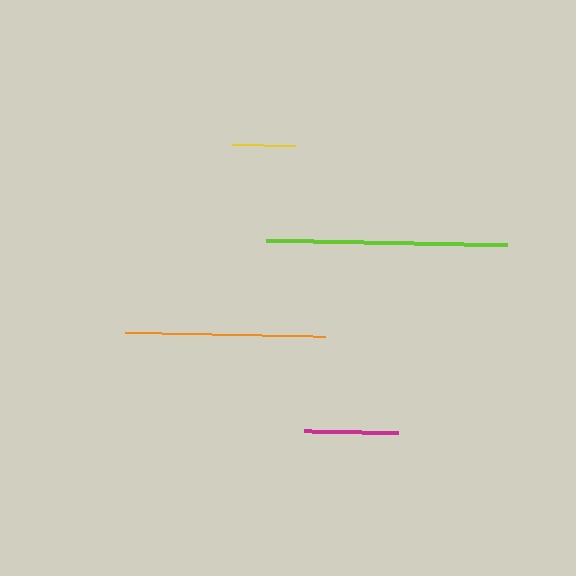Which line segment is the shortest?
The yellow line is the shortest at approximately 63 pixels.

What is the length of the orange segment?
The orange segment is approximately 200 pixels long.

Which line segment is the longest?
The lime line is the longest at approximately 241 pixels.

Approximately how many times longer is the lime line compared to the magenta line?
The lime line is approximately 2.6 times the length of the magenta line.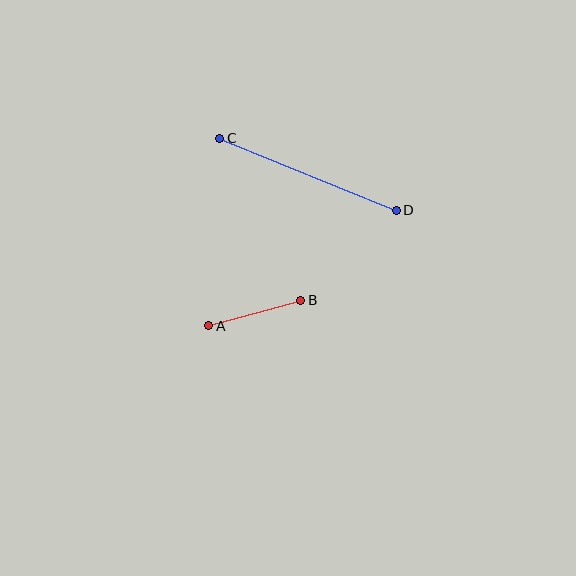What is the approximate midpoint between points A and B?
The midpoint is at approximately (255, 313) pixels.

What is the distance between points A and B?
The distance is approximately 96 pixels.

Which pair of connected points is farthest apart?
Points C and D are farthest apart.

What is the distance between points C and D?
The distance is approximately 190 pixels.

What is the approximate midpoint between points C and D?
The midpoint is at approximately (308, 174) pixels.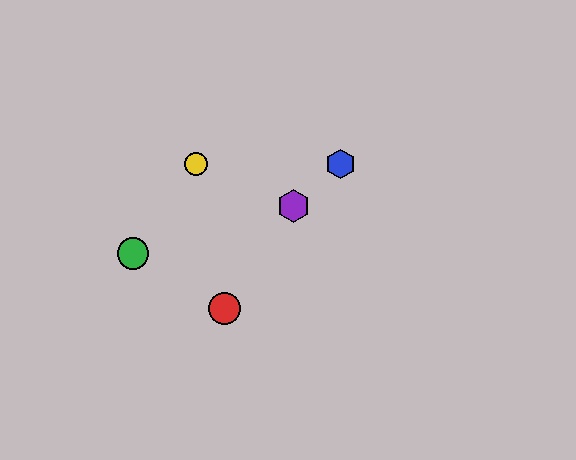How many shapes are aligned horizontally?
2 shapes (the blue hexagon, the yellow circle) are aligned horizontally.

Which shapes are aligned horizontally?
The blue hexagon, the yellow circle are aligned horizontally.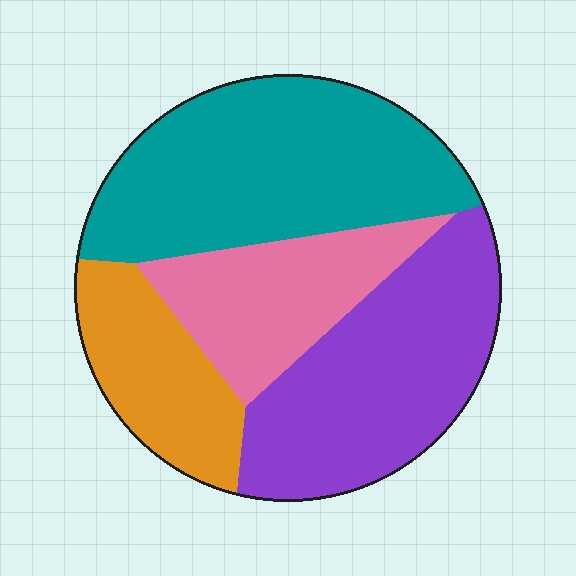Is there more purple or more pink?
Purple.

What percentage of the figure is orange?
Orange covers about 15% of the figure.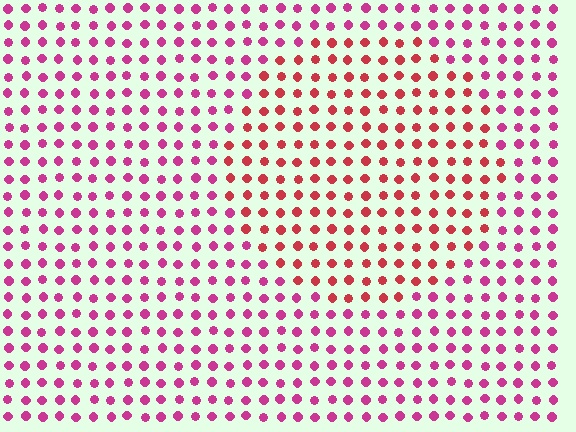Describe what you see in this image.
The image is filled with small magenta elements in a uniform arrangement. A circle-shaped region is visible where the elements are tinted to a slightly different hue, forming a subtle color boundary.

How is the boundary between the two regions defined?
The boundary is defined purely by a slight shift in hue (about 32 degrees). Spacing, size, and orientation are identical on both sides.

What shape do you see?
I see a circle.